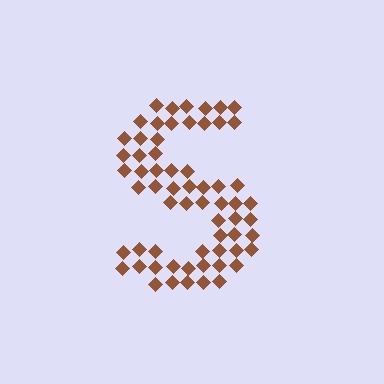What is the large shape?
The large shape is the letter S.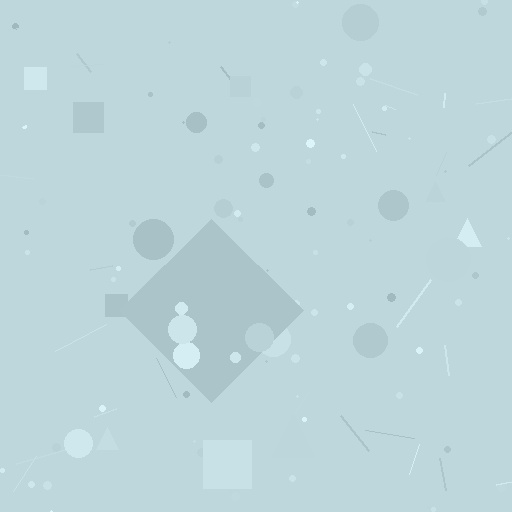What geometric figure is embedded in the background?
A diamond is embedded in the background.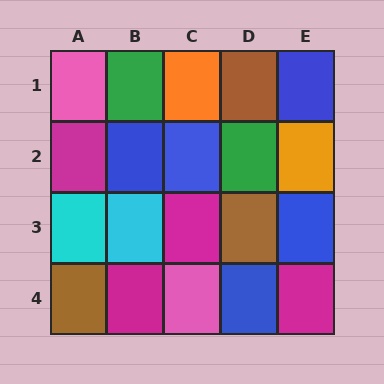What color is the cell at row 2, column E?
Orange.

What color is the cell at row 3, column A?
Cyan.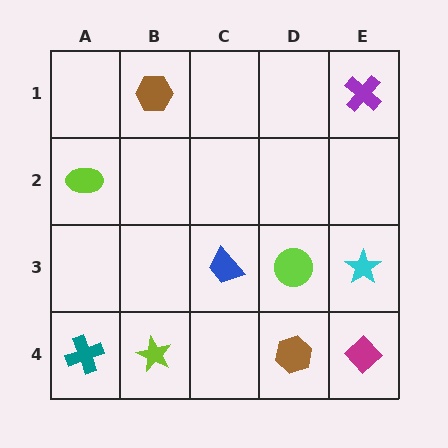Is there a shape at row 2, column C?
No, that cell is empty.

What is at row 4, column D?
A brown hexagon.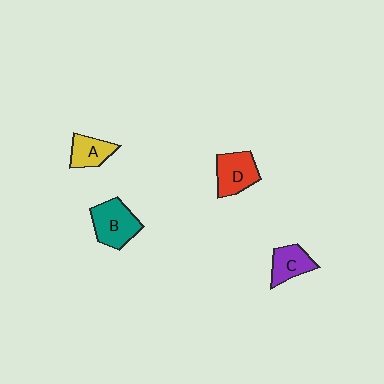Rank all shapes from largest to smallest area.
From largest to smallest: B (teal), D (red), C (purple), A (yellow).